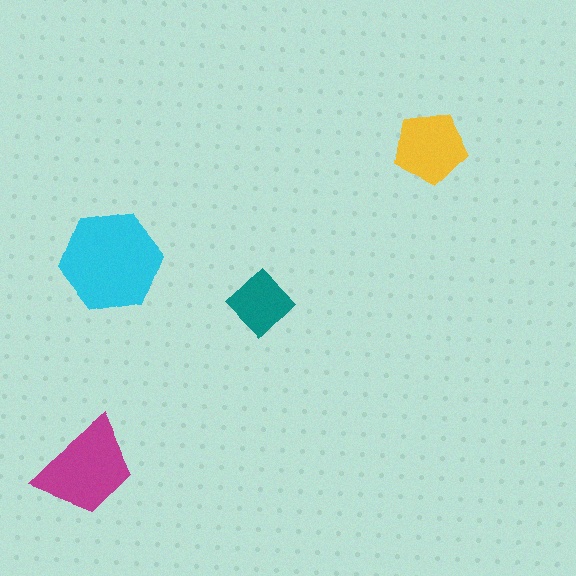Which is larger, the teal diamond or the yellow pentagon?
The yellow pentagon.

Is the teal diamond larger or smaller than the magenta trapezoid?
Smaller.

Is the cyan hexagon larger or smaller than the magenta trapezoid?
Larger.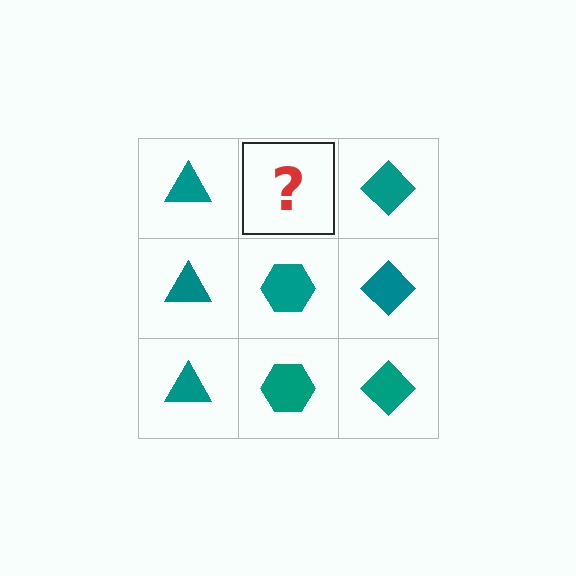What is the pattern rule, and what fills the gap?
The rule is that each column has a consistent shape. The gap should be filled with a teal hexagon.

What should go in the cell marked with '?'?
The missing cell should contain a teal hexagon.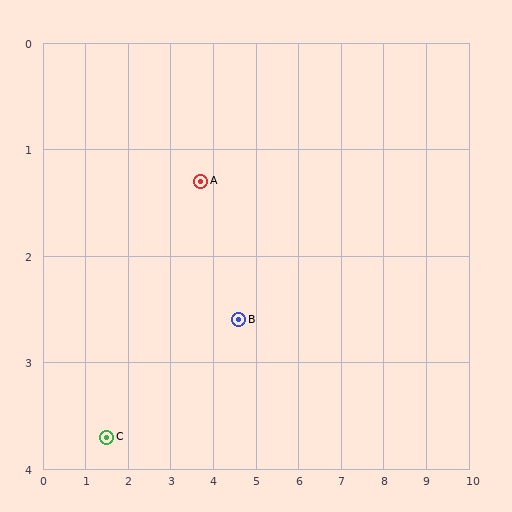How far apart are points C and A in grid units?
Points C and A are about 3.3 grid units apart.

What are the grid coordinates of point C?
Point C is at approximately (1.5, 3.7).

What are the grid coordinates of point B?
Point B is at approximately (4.6, 2.6).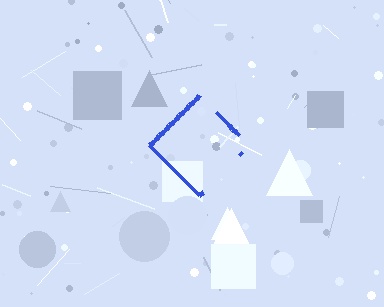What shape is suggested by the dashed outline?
The dashed outline suggests a diamond.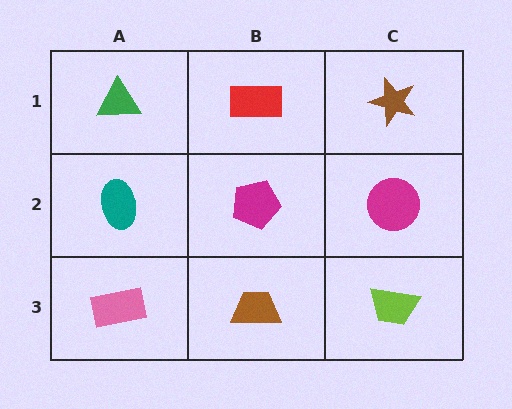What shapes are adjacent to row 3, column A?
A teal ellipse (row 2, column A), a brown trapezoid (row 3, column B).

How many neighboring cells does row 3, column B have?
3.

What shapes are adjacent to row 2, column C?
A brown star (row 1, column C), a lime trapezoid (row 3, column C), a magenta pentagon (row 2, column B).